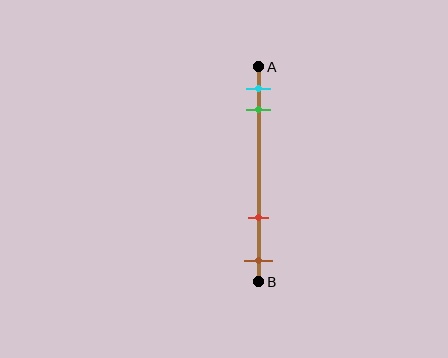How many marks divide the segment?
There are 4 marks dividing the segment.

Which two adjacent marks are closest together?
The cyan and green marks are the closest adjacent pair.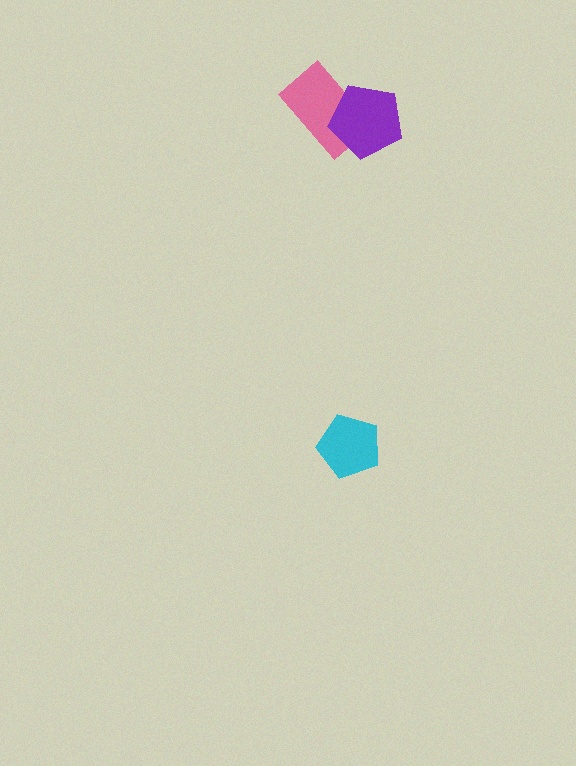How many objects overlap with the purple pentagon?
1 object overlaps with the purple pentagon.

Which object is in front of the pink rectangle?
The purple pentagon is in front of the pink rectangle.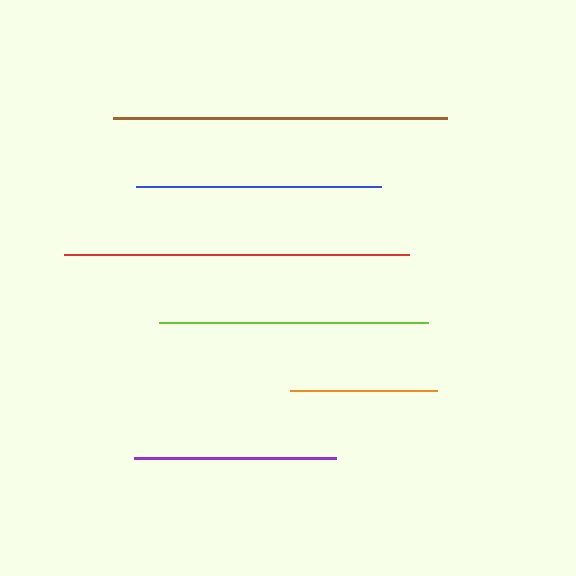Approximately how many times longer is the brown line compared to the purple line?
The brown line is approximately 1.6 times the length of the purple line.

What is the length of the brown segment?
The brown segment is approximately 335 pixels long.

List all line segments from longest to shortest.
From longest to shortest: red, brown, lime, blue, purple, orange.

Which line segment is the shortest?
The orange line is the shortest at approximately 146 pixels.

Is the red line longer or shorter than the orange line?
The red line is longer than the orange line.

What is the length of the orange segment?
The orange segment is approximately 146 pixels long.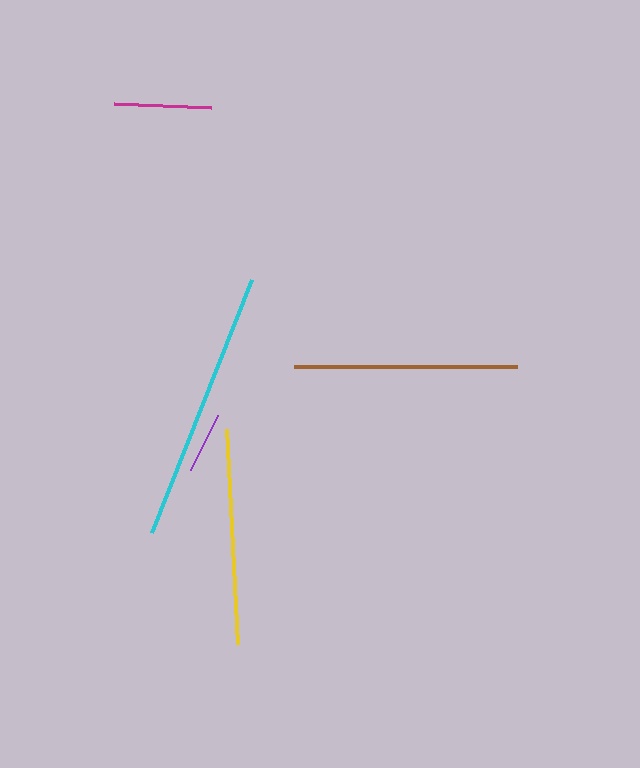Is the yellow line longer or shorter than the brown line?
The brown line is longer than the yellow line.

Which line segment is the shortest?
The purple line is the shortest at approximately 62 pixels.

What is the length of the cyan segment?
The cyan segment is approximately 272 pixels long.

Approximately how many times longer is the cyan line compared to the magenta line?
The cyan line is approximately 2.8 times the length of the magenta line.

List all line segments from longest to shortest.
From longest to shortest: cyan, brown, yellow, magenta, purple.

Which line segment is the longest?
The cyan line is the longest at approximately 272 pixels.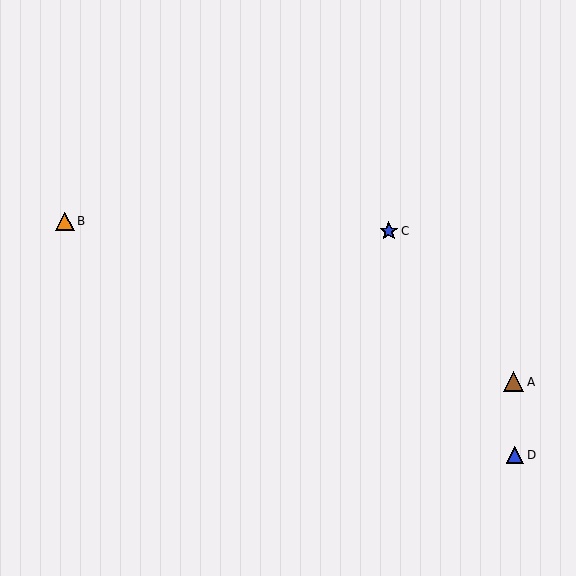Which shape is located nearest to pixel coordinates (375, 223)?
The blue star (labeled C) at (389, 231) is nearest to that location.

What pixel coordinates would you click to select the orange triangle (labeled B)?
Click at (65, 221) to select the orange triangle B.